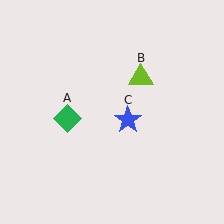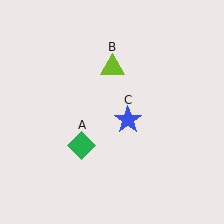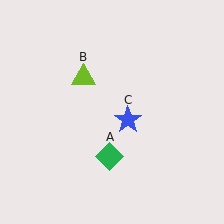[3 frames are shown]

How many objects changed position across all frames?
2 objects changed position: green diamond (object A), lime triangle (object B).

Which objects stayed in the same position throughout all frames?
Blue star (object C) remained stationary.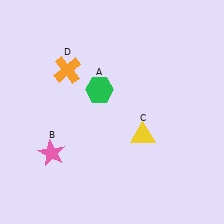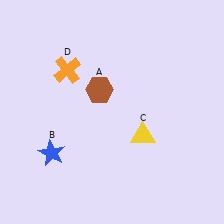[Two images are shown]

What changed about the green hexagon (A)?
In Image 1, A is green. In Image 2, it changed to brown.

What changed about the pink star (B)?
In Image 1, B is pink. In Image 2, it changed to blue.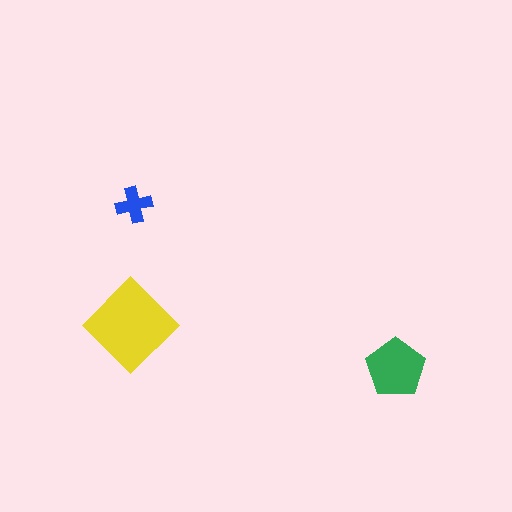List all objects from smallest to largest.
The blue cross, the green pentagon, the yellow diamond.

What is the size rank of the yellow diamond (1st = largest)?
1st.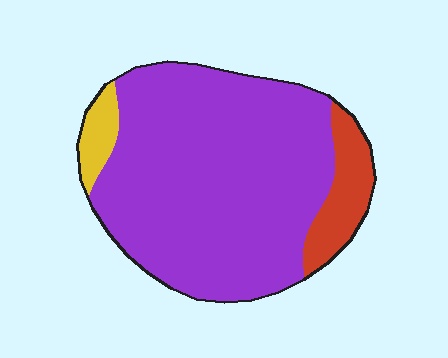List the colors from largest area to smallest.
From largest to smallest: purple, red, yellow.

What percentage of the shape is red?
Red takes up less than a sixth of the shape.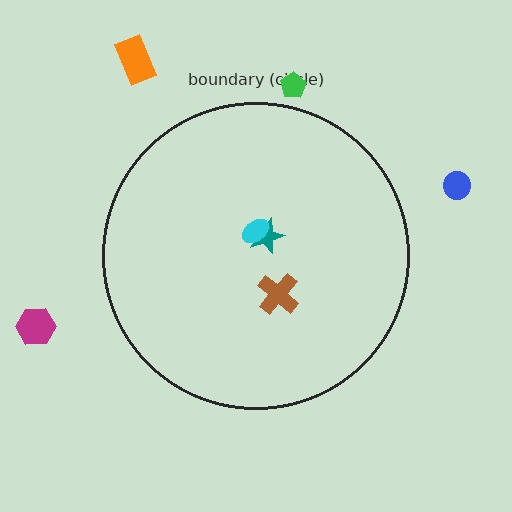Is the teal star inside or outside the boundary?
Inside.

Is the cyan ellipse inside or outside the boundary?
Inside.